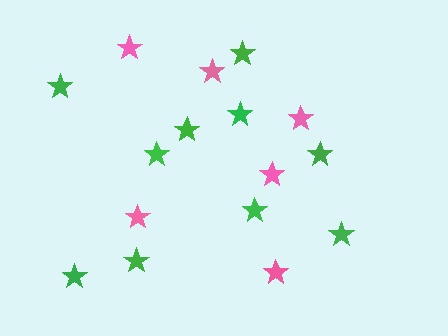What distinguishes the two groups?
There are 2 groups: one group of pink stars (6) and one group of green stars (10).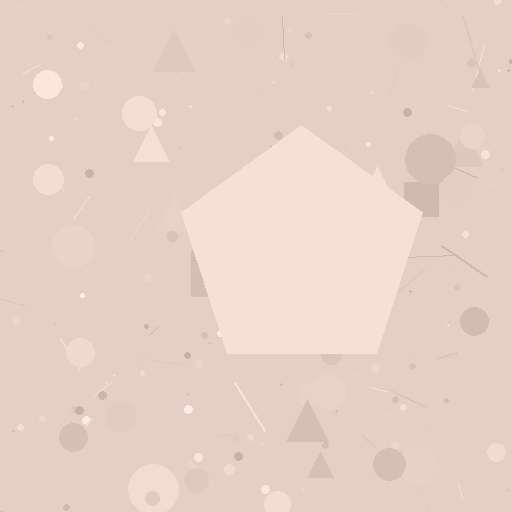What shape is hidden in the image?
A pentagon is hidden in the image.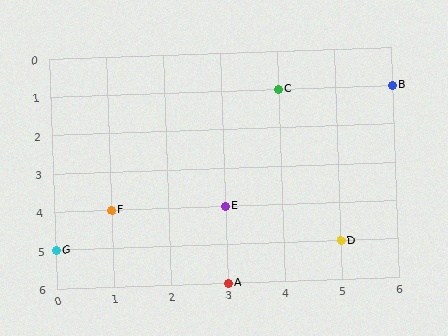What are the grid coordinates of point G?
Point G is at grid coordinates (0, 5).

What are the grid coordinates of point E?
Point E is at grid coordinates (3, 4).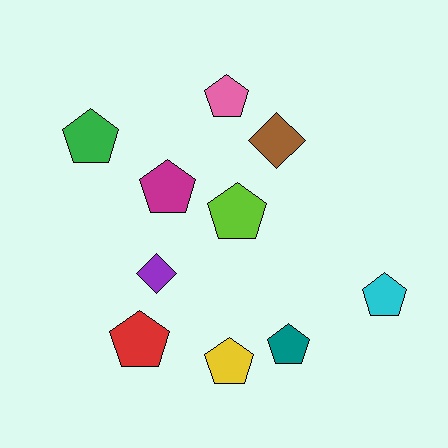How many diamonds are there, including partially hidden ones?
There are 2 diamonds.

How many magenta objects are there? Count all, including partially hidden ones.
There is 1 magenta object.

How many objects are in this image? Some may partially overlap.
There are 10 objects.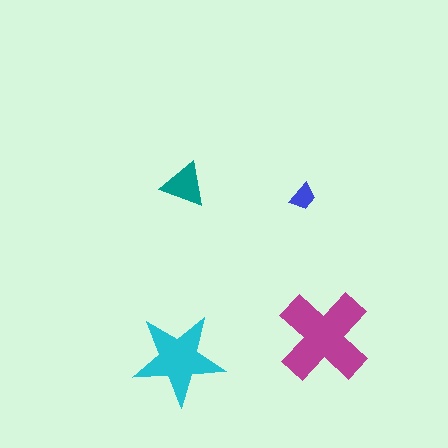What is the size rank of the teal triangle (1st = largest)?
3rd.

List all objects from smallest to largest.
The blue trapezoid, the teal triangle, the cyan star, the magenta cross.